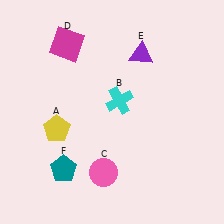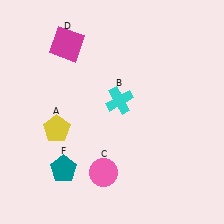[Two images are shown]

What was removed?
The purple triangle (E) was removed in Image 2.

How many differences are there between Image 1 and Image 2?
There is 1 difference between the two images.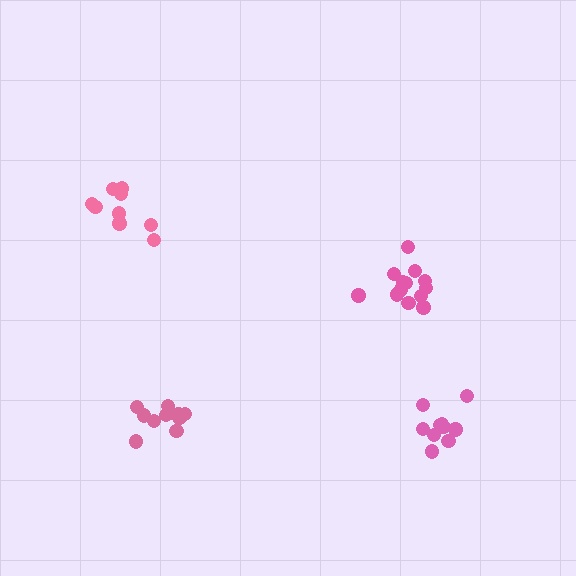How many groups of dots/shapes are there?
There are 4 groups.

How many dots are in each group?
Group 1: 9 dots, Group 2: 13 dots, Group 3: 12 dots, Group 4: 10 dots (44 total).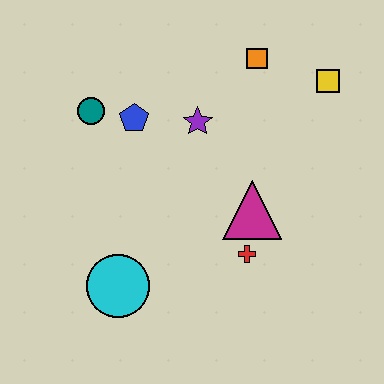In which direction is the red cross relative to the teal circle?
The red cross is to the right of the teal circle.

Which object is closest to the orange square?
The yellow square is closest to the orange square.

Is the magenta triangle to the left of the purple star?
No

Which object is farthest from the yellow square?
The cyan circle is farthest from the yellow square.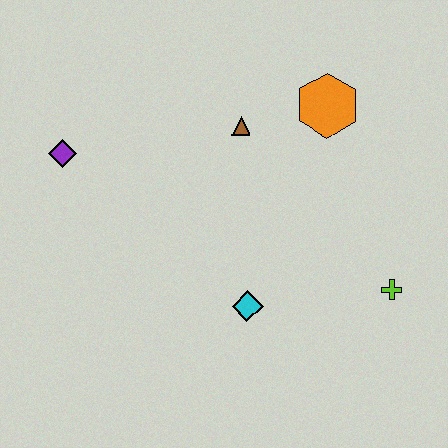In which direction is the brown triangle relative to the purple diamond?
The brown triangle is to the right of the purple diamond.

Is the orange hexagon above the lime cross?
Yes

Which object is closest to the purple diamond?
The brown triangle is closest to the purple diamond.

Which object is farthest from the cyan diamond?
The purple diamond is farthest from the cyan diamond.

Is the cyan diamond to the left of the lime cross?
Yes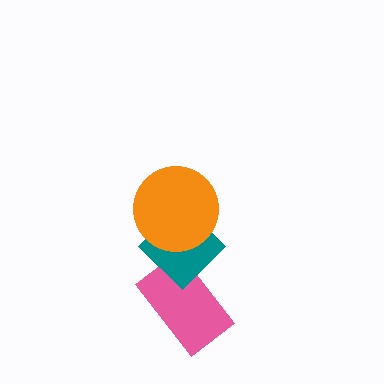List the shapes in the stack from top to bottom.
From top to bottom: the orange circle, the teal diamond, the pink rectangle.